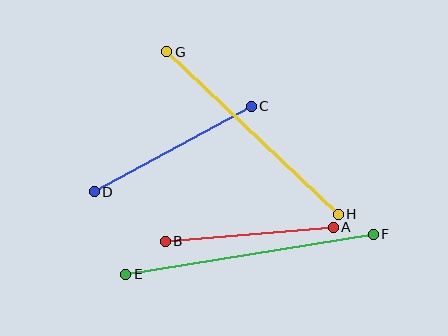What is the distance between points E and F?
The distance is approximately 251 pixels.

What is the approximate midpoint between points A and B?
The midpoint is at approximately (249, 234) pixels.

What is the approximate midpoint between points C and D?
The midpoint is at approximately (173, 149) pixels.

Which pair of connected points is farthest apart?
Points E and F are farthest apart.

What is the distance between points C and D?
The distance is approximately 179 pixels.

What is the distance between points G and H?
The distance is approximately 237 pixels.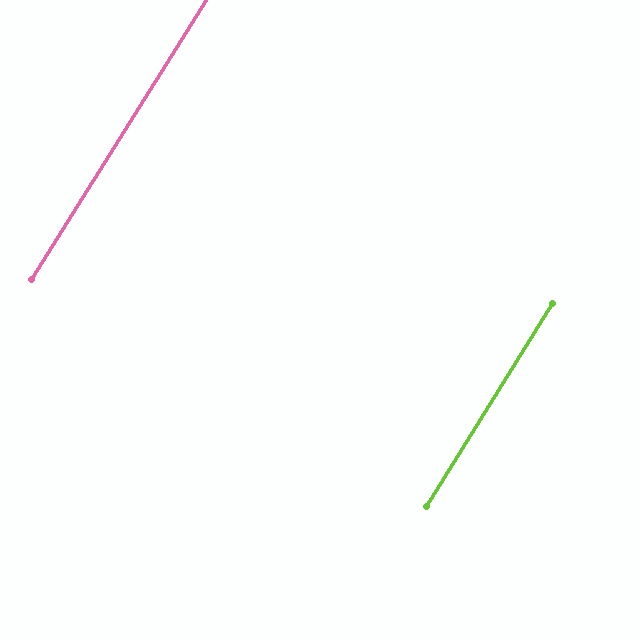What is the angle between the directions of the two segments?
Approximately 0 degrees.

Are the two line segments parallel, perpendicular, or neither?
Parallel — their directions differ by only 0.2°.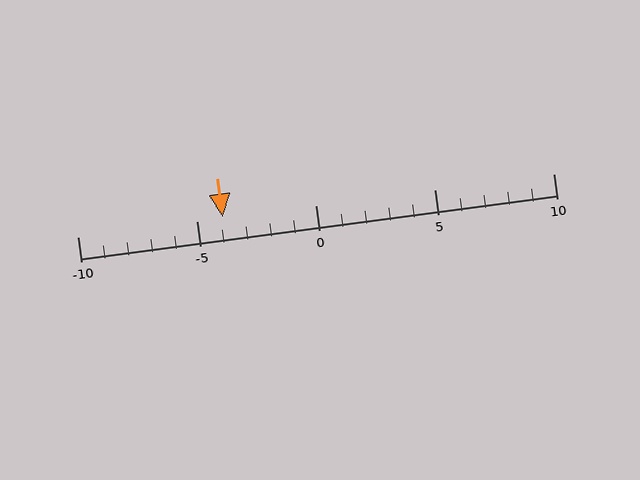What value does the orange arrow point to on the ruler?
The orange arrow points to approximately -4.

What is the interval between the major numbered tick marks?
The major tick marks are spaced 5 units apart.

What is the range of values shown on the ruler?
The ruler shows values from -10 to 10.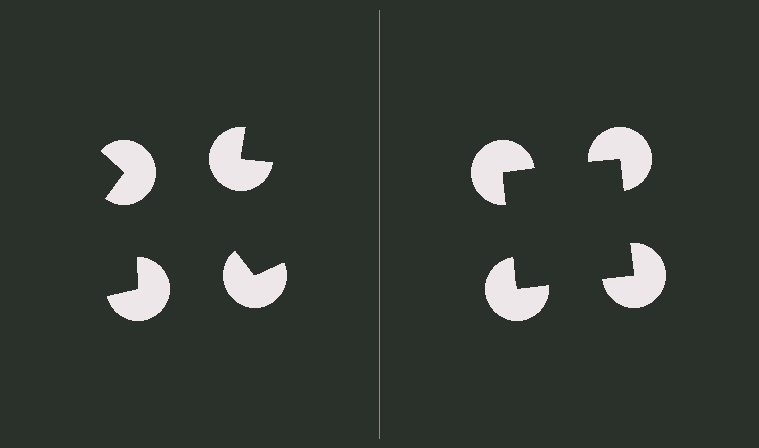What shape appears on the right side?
An illusory square.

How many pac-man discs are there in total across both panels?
8 — 4 on each side.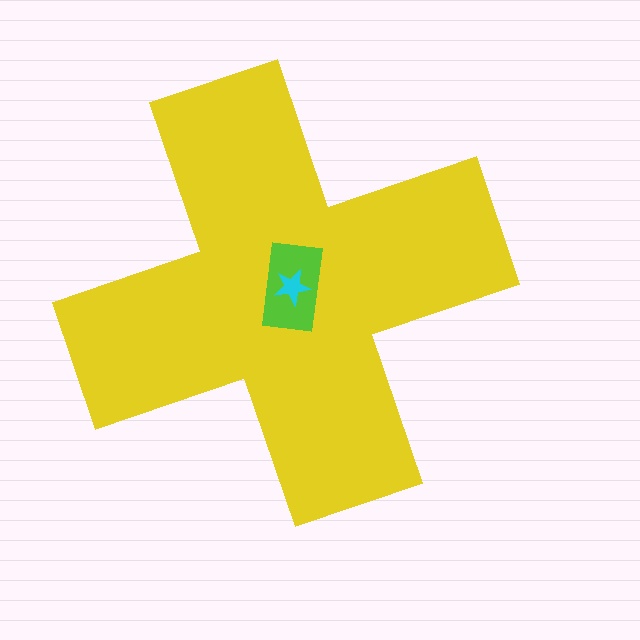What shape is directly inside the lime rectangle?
The cyan star.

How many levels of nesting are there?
3.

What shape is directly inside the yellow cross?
The lime rectangle.